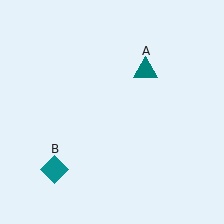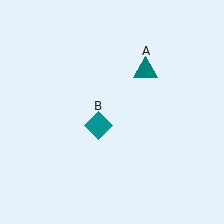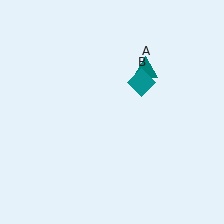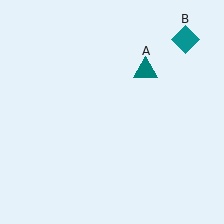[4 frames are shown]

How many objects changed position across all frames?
1 object changed position: teal diamond (object B).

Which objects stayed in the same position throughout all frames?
Teal triangle (object A) remained stationary.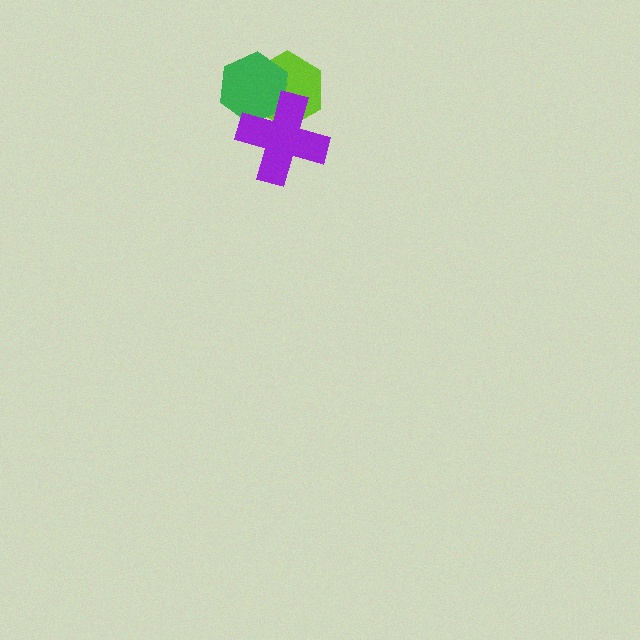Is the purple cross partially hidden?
No, no other shape covers it.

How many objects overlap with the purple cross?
2 objects overlap with the purple cross.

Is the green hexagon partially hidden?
Yes, it is partially covered by another shape.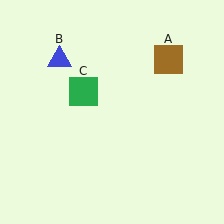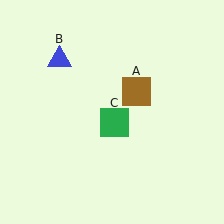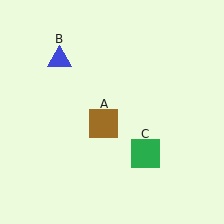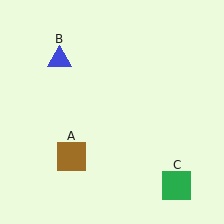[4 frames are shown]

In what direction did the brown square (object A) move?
The brown square (object A) moved down and to the left.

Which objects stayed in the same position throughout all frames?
Blue triangle (object B) remained stationary.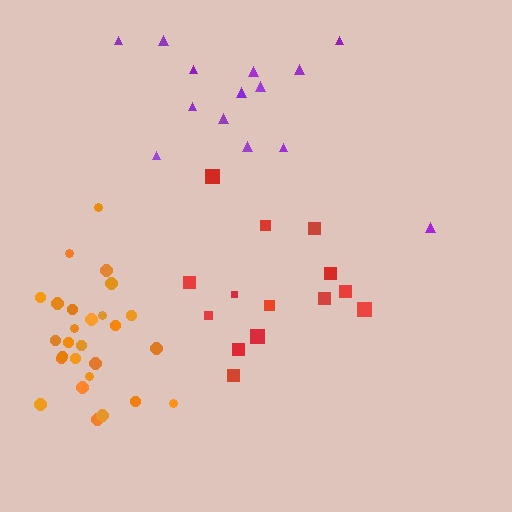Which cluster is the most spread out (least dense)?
Purple.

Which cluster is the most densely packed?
Orange.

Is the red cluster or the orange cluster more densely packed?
Orange.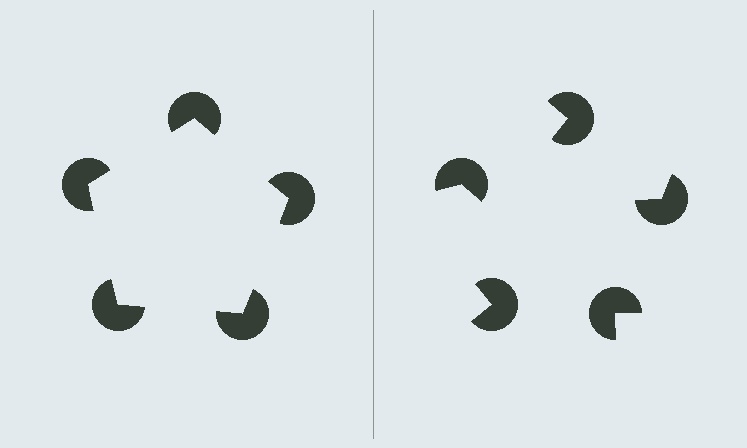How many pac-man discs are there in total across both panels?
10 — 5 on each side.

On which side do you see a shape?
An illusory pentagon appears on the left side. On the right side the wedge cuts are rotated, so no coherent shape forms.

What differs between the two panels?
The pac-man discs are positioned identically on both sides; only the wedge orientations differ. On the left they align to a pentagon; on the right they are misaligned.